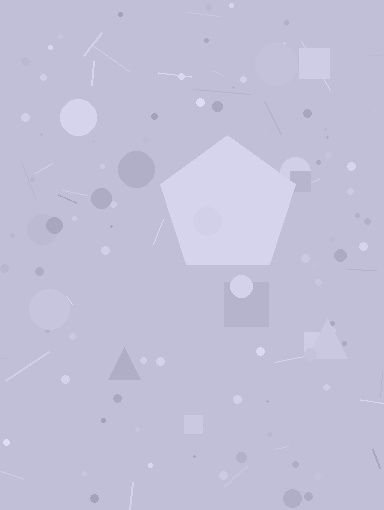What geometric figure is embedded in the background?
A pentagon is embedded in the background.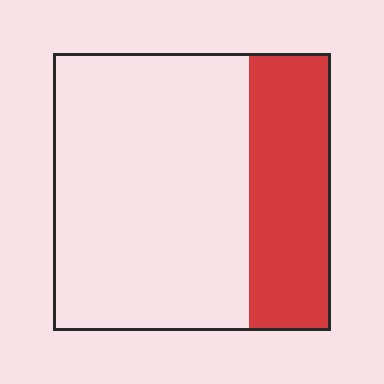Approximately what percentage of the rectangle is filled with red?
Approximately 30%.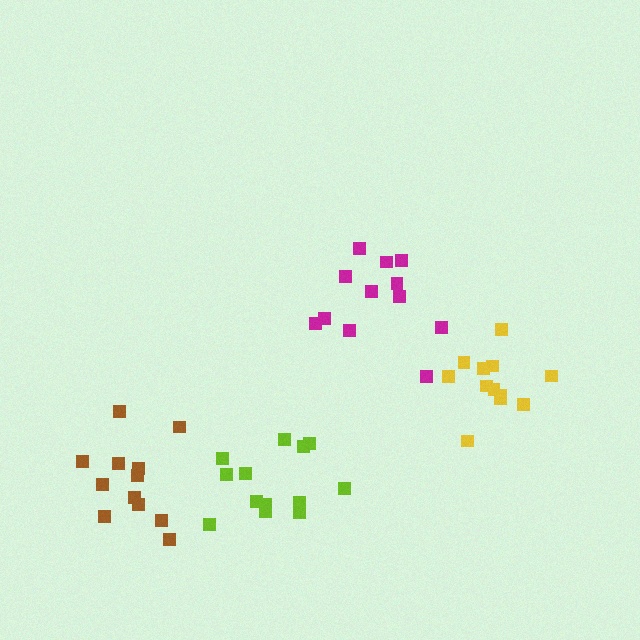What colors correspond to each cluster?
The clusters are colored: yellow, lime, magenta, brown.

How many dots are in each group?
Group 1: 12 dots, Group 2: 13 dots, Group 3: 12 dots, Group 4: 12 dots (49 total).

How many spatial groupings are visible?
There are 4 spatial groupings.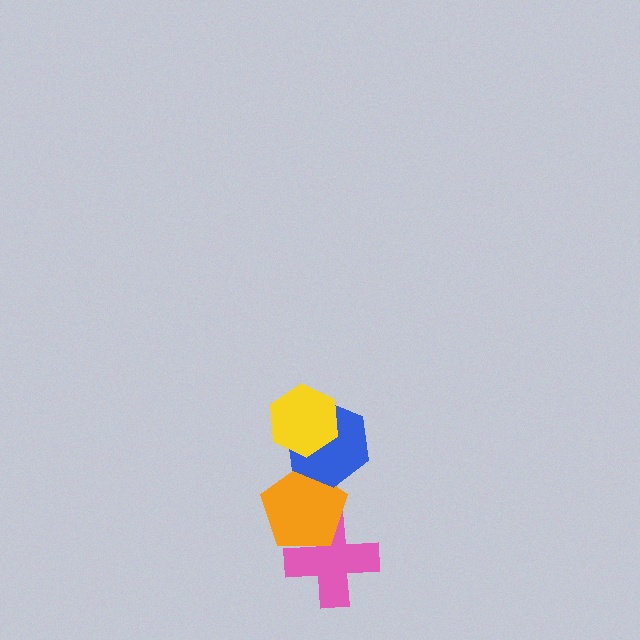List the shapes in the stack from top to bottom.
From top to bottom: the yellow hexagon, the blue hexagon, the orange pentagon, the pink cross.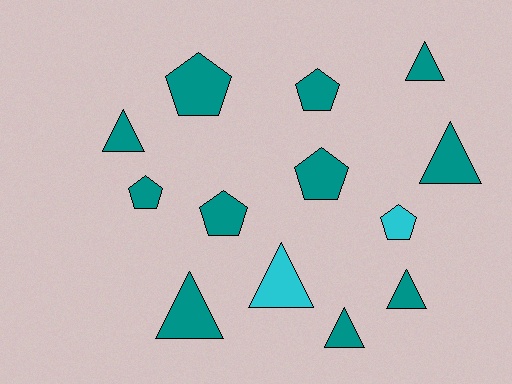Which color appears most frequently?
Teal, with 11 objects.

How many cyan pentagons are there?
There is 1 cyan pentagon.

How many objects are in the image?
There are 13 objects.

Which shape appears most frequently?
Triangle, with 7 objects.